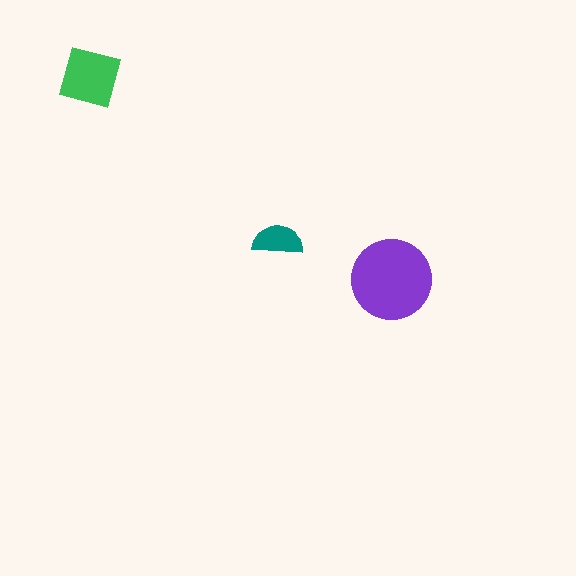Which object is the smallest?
The teal semicircle.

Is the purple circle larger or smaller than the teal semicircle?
Larger.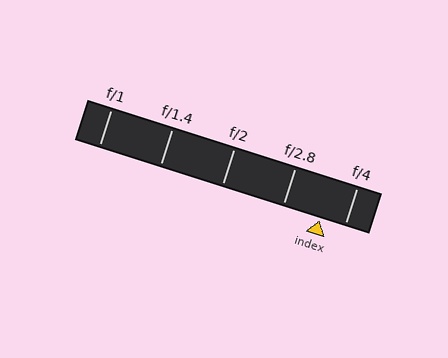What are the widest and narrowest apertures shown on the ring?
The widest aperture shown is f/1 and the narrowest is f/4.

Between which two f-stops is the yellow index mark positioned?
The index mark is between f/2.8 and f/4.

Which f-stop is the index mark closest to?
The index mark is closest to f/4.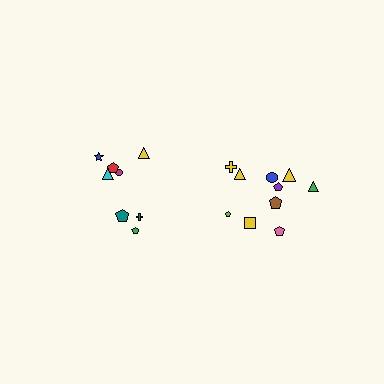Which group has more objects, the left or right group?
The right group.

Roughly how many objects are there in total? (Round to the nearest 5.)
Roughly 20 objects in total.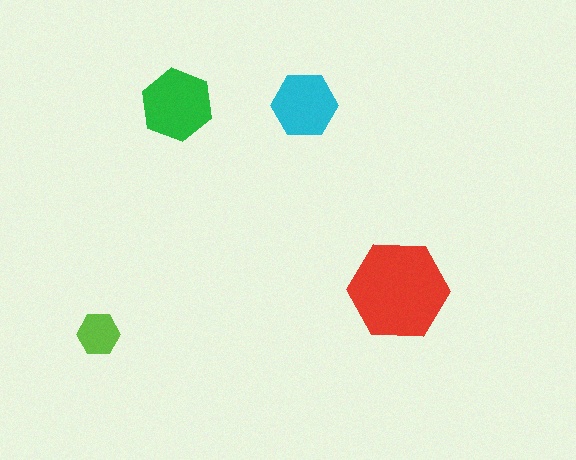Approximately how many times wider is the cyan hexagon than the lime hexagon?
About 1.5 times wider.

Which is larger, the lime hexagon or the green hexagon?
The green one.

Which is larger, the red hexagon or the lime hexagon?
The red one.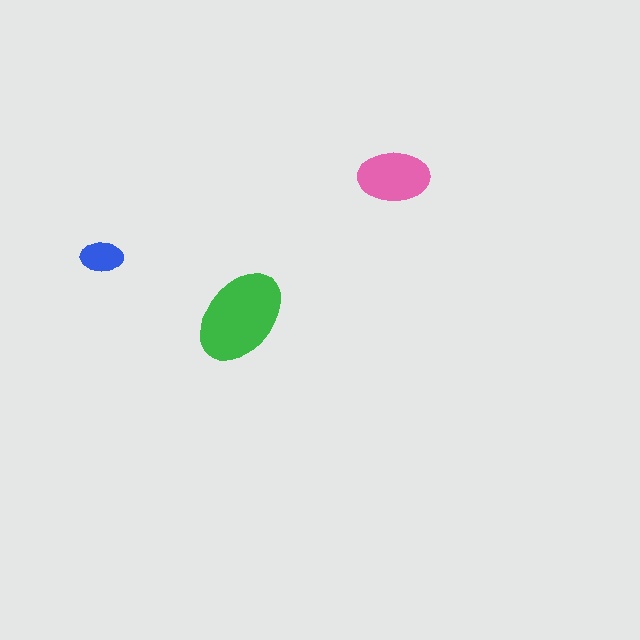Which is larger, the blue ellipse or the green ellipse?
The green one.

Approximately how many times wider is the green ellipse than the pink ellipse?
About 1.5 times wider.